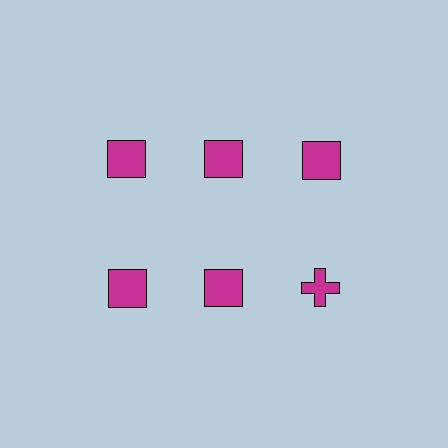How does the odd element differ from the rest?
It has a different shape: cross instead of square.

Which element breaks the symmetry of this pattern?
The magenta cross in the second row, center column breaks the symmetry. All other shapes are magenta squares.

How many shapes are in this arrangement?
There are 6 shapes arranged in a grid pattern.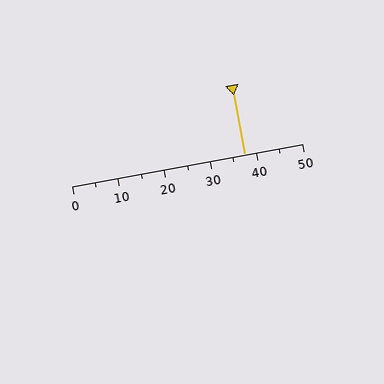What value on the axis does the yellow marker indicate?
The marker indicates approximately 37.5.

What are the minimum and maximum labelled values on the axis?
The axis runs from 0 to 50.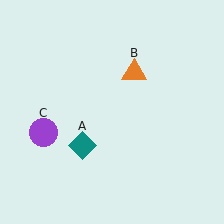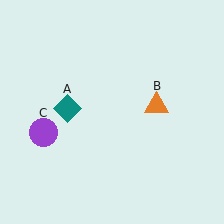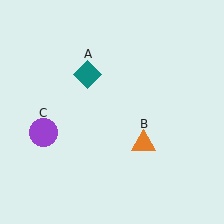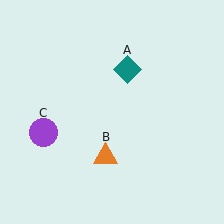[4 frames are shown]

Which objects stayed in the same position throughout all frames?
Purple circle (object C) remained stationary.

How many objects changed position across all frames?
2 objects changed position: teal diamond (object A), orange triangle (object B).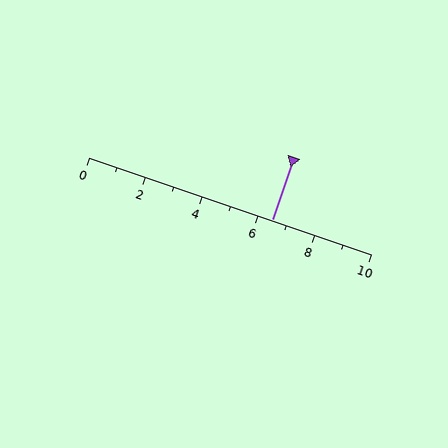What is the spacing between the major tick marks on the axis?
The major ticks are spaced 2 apart.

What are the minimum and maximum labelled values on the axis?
The axis runs from 0 to 10.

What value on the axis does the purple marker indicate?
The marker indicates approximately 6.5.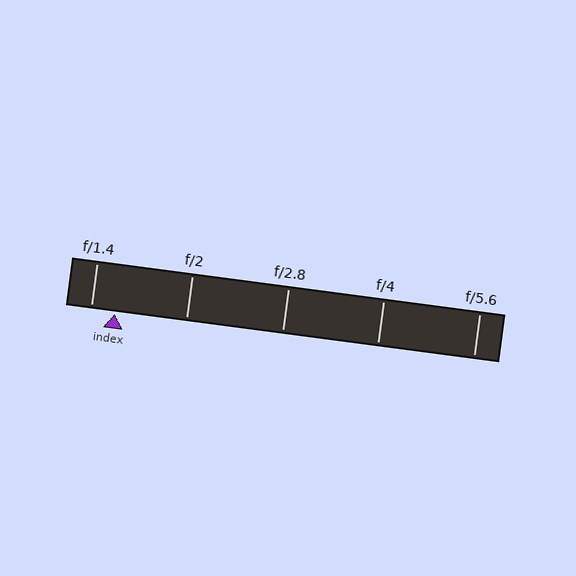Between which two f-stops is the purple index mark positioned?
The index mark is between f/1.4 and f/2.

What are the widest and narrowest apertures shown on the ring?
The widest aperture shown is f/1.4 and the narrowest is f/5.6.